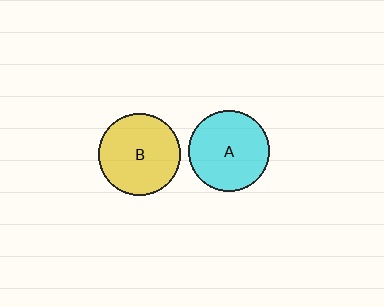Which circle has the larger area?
Circle B (yellow).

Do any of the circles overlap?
No, none of the circles overlap.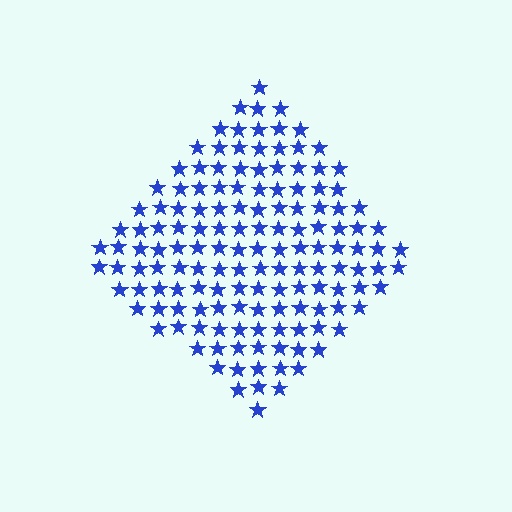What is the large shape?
The large shape is a diamond.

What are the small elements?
The small elements are stars.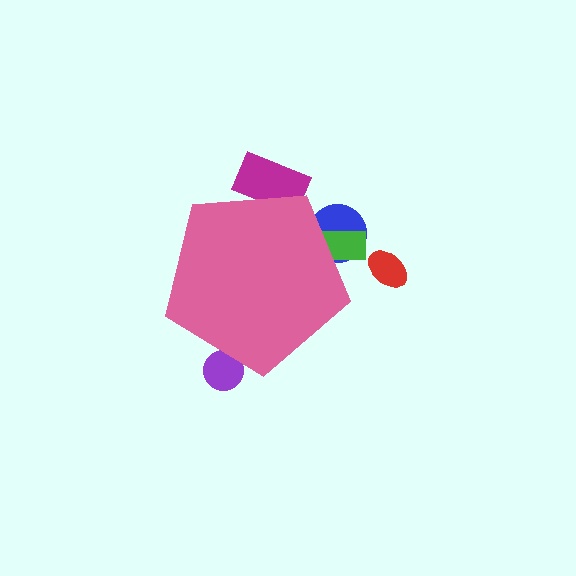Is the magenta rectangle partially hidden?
Yes, the magenta rectangle is partially hidden behind the pink pentagon.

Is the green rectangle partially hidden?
Yes, the green rectangle is partially hidden behind the pink pentagon.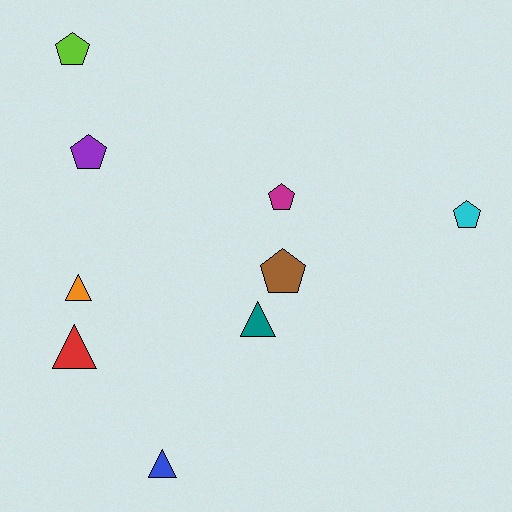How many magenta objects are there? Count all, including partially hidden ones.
There is 1 magenta object.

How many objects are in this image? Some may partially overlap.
There are 9 objects.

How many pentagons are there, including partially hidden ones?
There are 5 pentagons.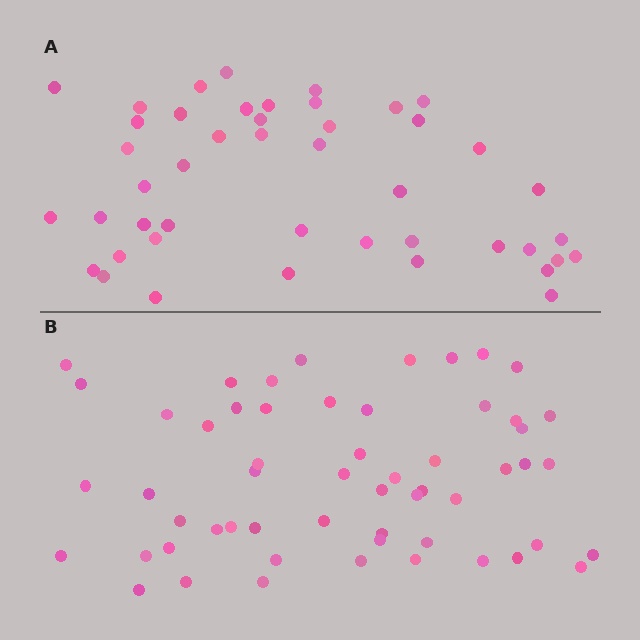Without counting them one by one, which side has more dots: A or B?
Region B (the bottom region) has more dots.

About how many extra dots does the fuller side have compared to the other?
Region B has roughly 12 or so more dots than region A.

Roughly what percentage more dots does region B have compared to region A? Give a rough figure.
About 25% more.